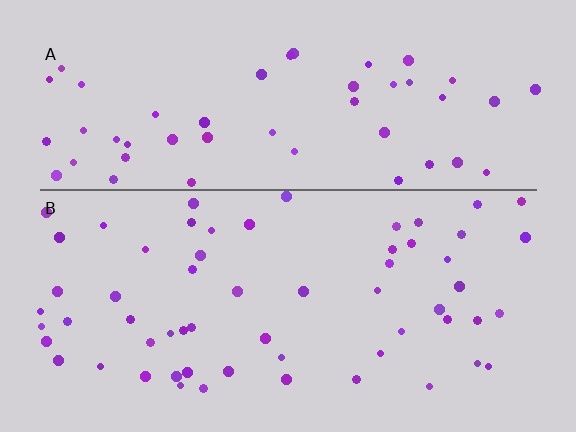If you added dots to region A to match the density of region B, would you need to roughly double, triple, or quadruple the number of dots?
Approximately double.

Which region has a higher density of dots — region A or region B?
B (the bottom).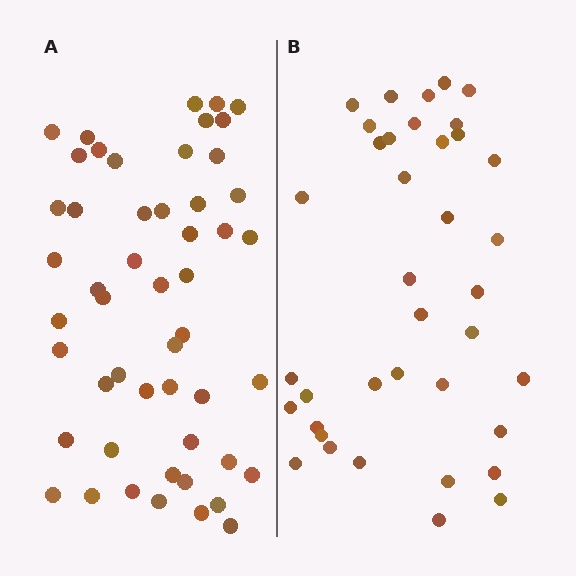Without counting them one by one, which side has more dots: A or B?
Region A (the left region) has more dots.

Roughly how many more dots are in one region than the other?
Region A has approximately 15 more dots than region B.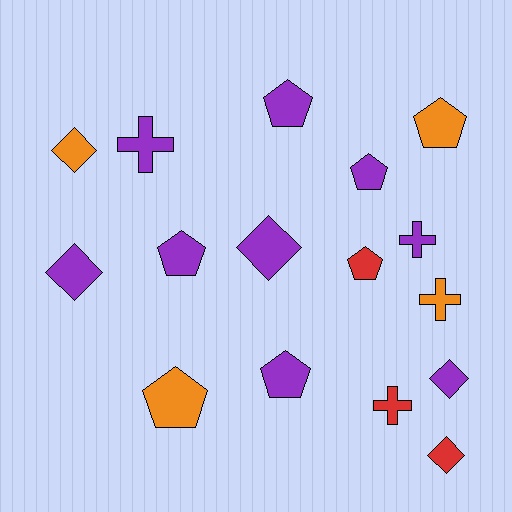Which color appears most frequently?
Purple, with 9 objects.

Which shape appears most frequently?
Pentagon, with 7 objects.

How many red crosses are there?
There is 1 red cross.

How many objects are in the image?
There are 16 objects.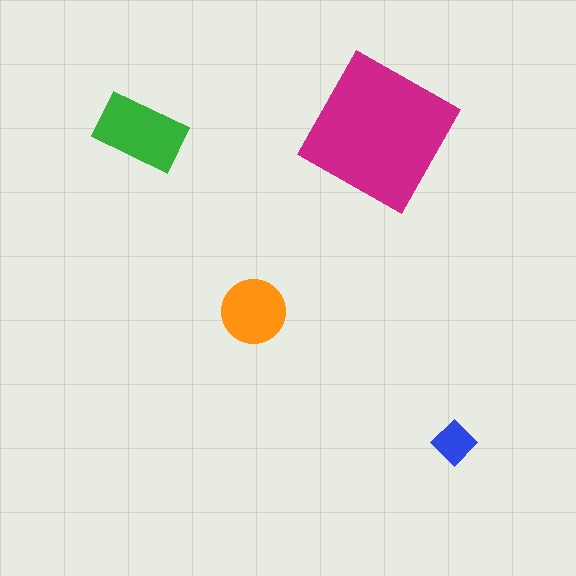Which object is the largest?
The magenta square.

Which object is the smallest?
The blue diamond.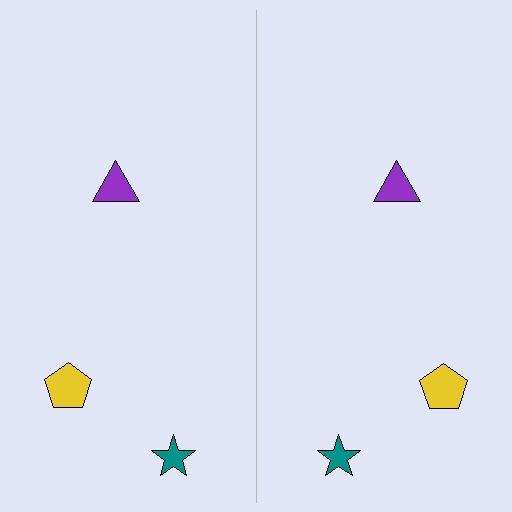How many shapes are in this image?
There are 6 shapes in this image.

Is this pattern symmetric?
Yes, this pattern has bilateral (reflection) symmetry.